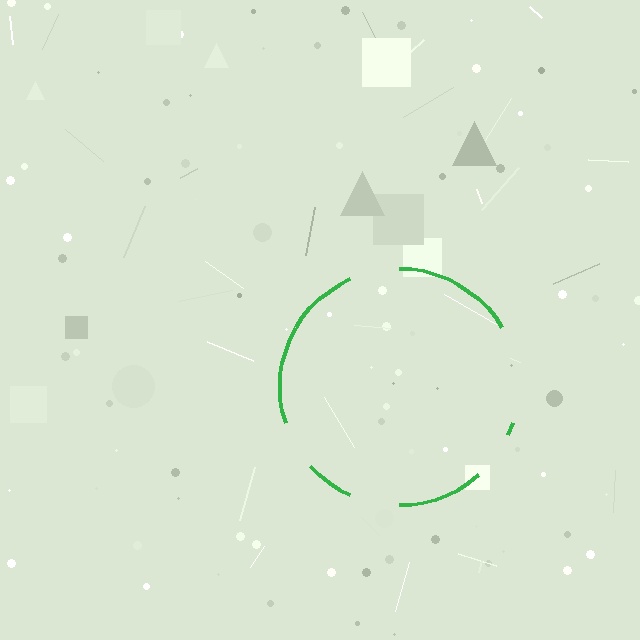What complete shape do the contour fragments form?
The contour fragments form a circle.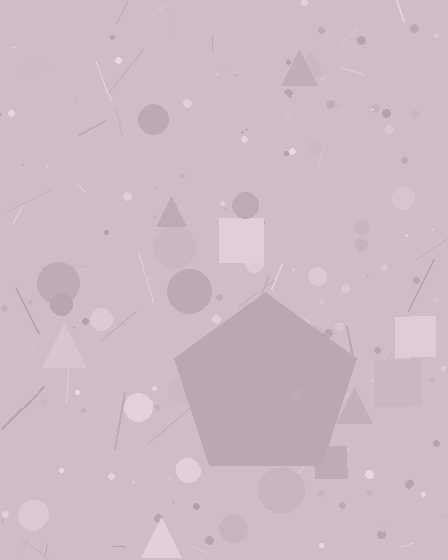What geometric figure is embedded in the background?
A pentagon is embedded in the background.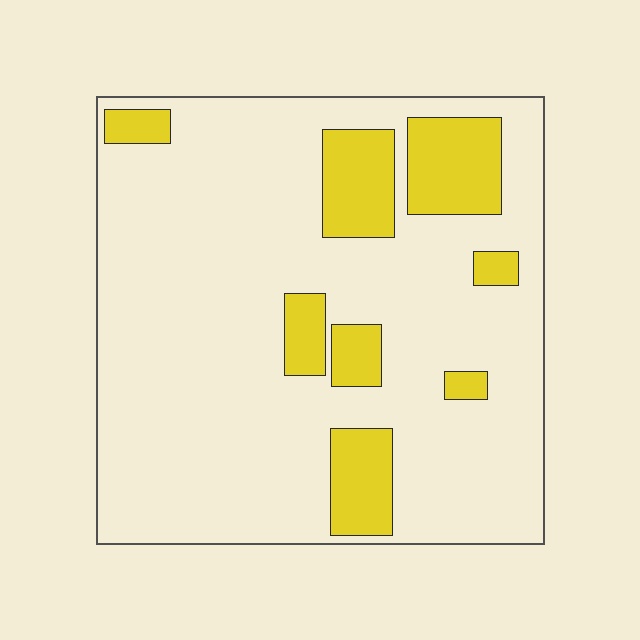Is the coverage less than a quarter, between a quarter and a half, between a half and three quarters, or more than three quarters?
Less than a quarter.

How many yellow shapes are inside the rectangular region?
8.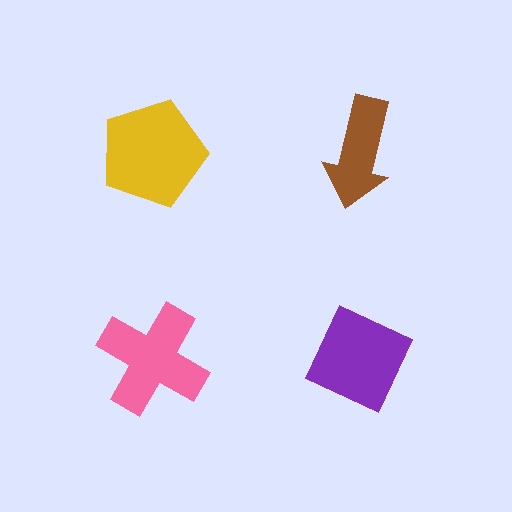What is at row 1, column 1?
A yellow pentagon.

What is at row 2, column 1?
A pink cross.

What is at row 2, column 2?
A purple diamond.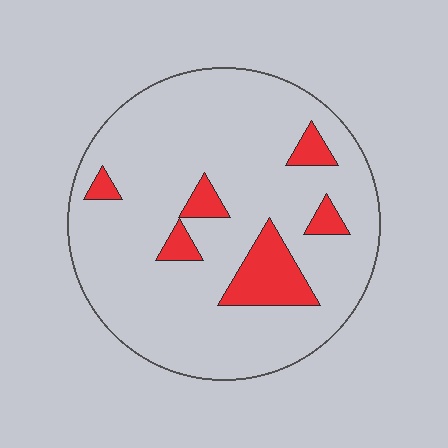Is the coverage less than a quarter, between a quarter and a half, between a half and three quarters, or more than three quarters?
Less than a quarter.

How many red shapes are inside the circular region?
6.